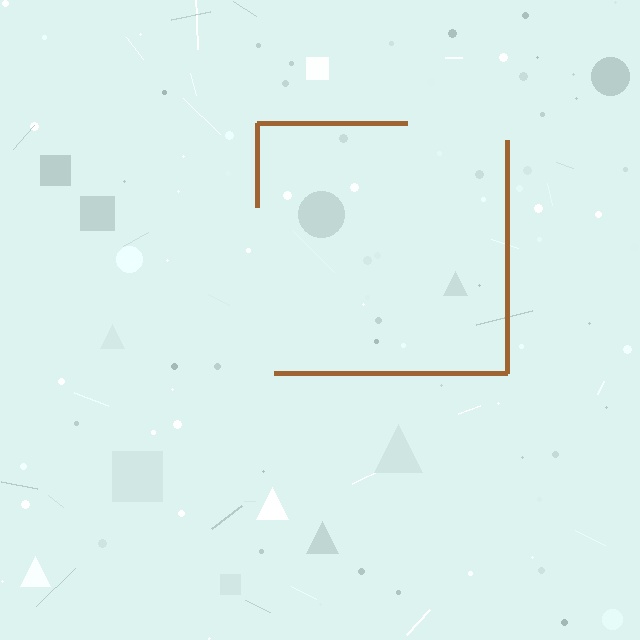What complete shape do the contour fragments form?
The contour fragments form a square.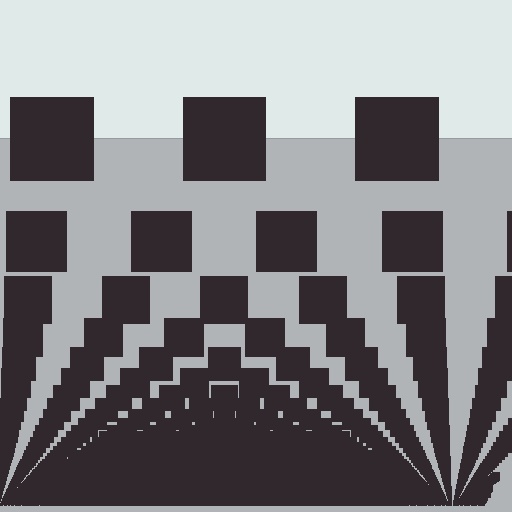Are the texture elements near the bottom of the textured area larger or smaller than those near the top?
Smaller. The gradient is inverted — elements near the bottom are smaller and denser.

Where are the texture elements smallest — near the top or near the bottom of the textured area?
Near the bottom.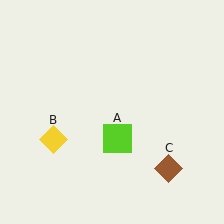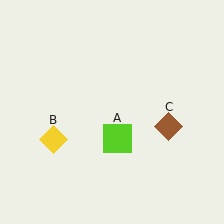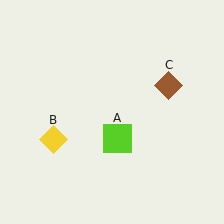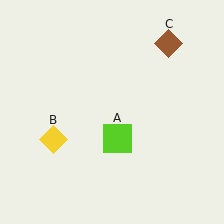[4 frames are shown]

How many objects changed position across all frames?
1 object changed position: brown diamond (object C).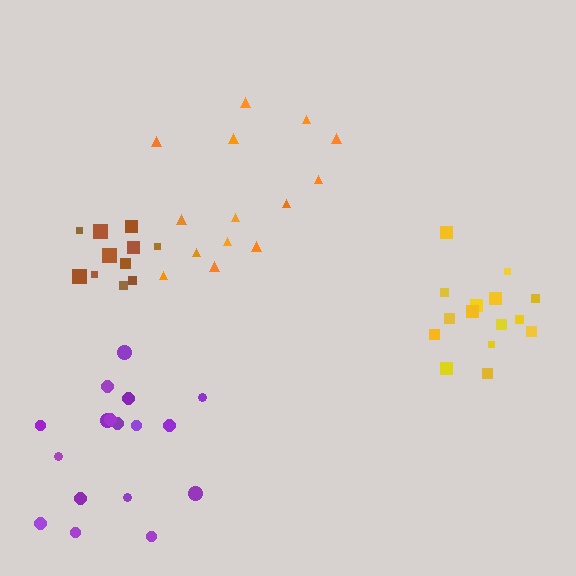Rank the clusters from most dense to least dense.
brown, yellow, orange, purple.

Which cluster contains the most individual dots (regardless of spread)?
Purple (17).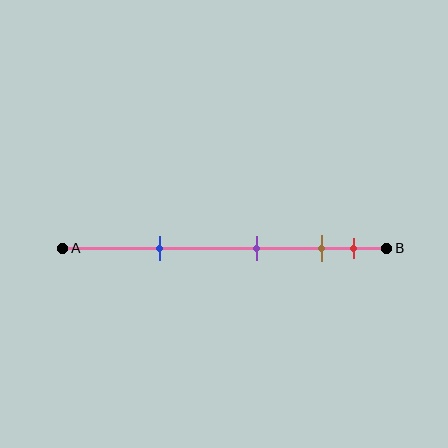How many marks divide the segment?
There are 4 marks dividing the segment.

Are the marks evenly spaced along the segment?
No, the marks are not evenly spaced.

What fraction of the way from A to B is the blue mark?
The blue mark is approximately 30% (0.3) of the way from A to B.